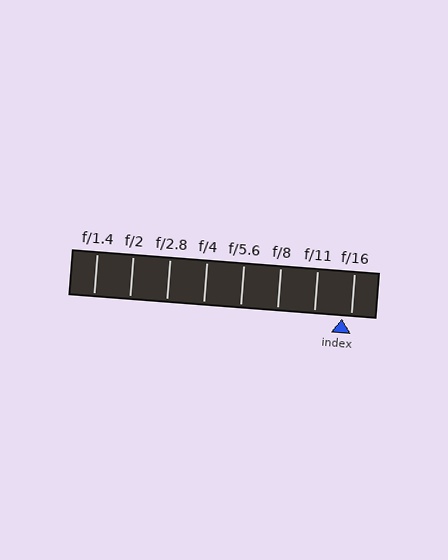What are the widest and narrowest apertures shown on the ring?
The widest aperture shown is f/1.4 and the narrowest is f/16.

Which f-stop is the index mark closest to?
The index mark is closest to f/16.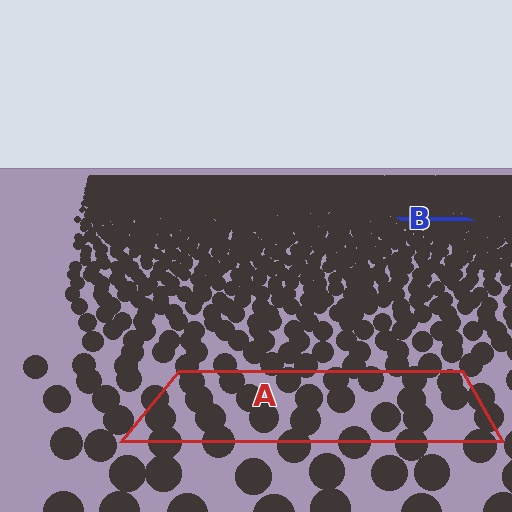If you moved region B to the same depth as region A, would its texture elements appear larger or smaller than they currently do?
They would appear larger. At a closer depth, the same texture elements are projected at a bigger on-screen size.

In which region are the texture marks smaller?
The texture marks are smaller in region B, because it is farther away.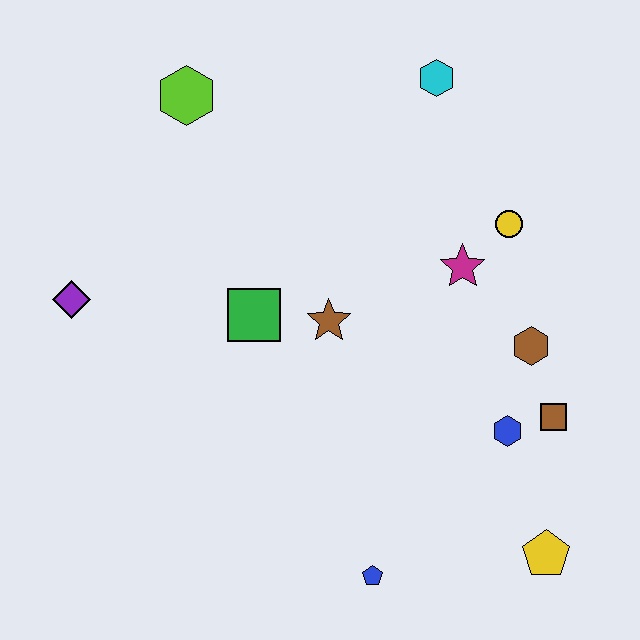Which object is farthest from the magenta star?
The purple diamond is farthest from the magenta star.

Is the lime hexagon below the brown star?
No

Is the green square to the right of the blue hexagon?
No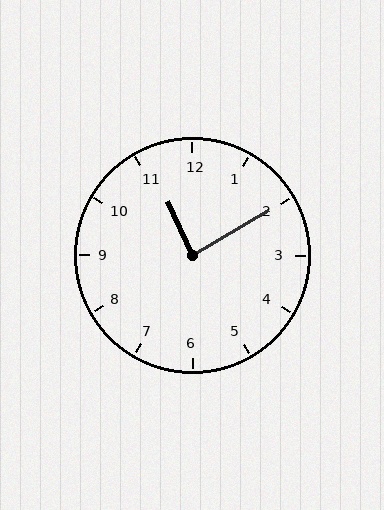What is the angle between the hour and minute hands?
Approximately 85 degrees.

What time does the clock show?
11:10.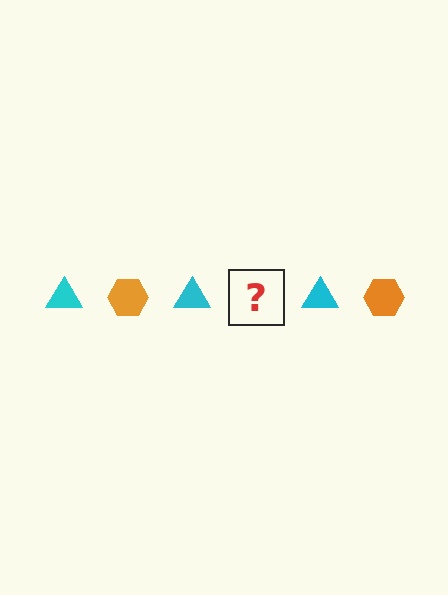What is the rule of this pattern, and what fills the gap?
The rule is that the pattern alternates between cyan triangle and orange hexagon. The gap should be filled with an orange hexagon.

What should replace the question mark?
The question mark should be replaced with an orange hexagon.